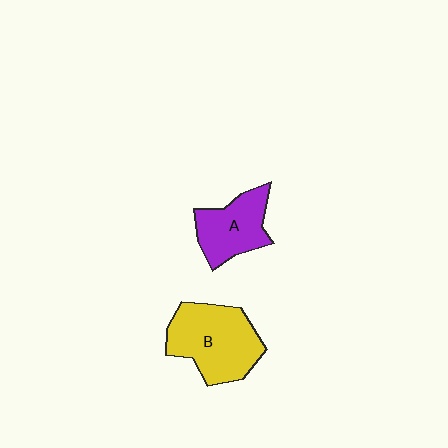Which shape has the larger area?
Shape B (yellow).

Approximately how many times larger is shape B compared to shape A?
Approximately 1.5 times.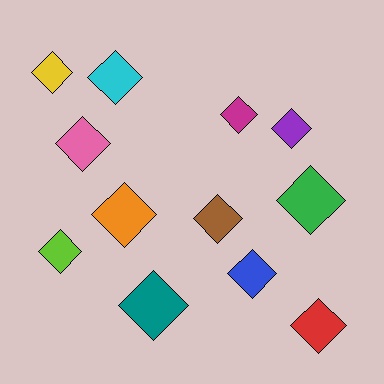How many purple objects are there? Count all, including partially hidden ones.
There is 1 purple object.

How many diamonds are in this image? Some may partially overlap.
There are 12 diamonds.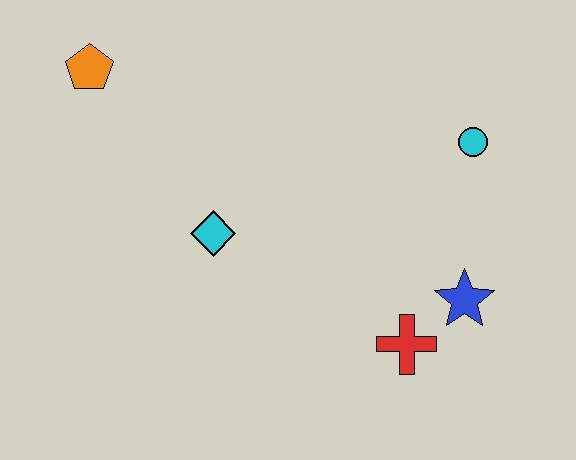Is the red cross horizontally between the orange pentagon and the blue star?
Yes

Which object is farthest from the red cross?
The orange pentagon is farthest from the red cross.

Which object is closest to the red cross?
The blue star is closest to the red cross.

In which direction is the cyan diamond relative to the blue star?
The cyan diamond is to the left of the blue star.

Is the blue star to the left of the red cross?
No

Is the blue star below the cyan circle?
Yes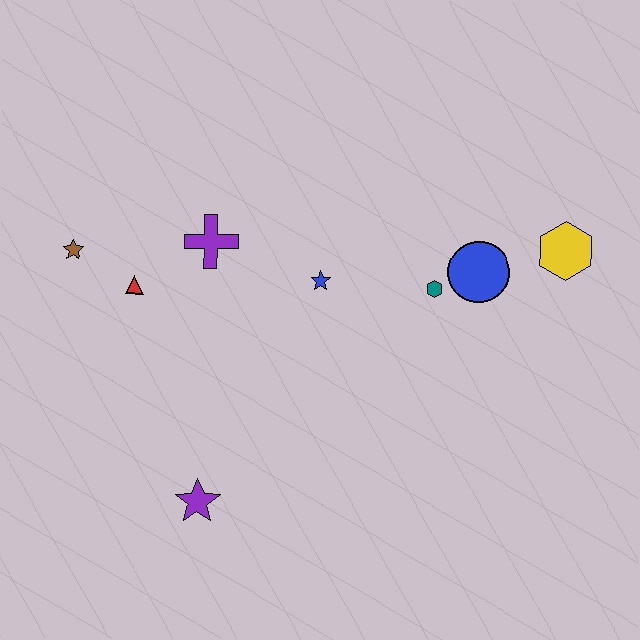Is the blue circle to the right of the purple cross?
Yes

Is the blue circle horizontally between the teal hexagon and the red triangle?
No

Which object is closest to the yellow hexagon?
The blue circle is closest to the yellow hexagon.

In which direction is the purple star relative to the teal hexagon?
The purple star is to the left of the teal hexagon.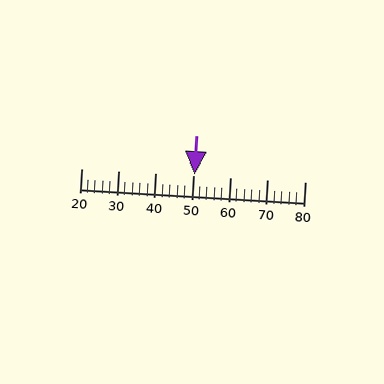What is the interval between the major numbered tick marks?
The major tick marks are spaced 10 units apart.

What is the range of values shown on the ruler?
The ruler shows values from 20 to 80.